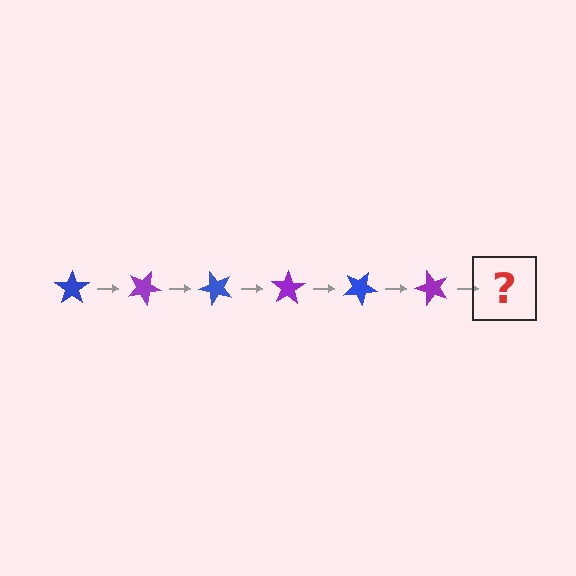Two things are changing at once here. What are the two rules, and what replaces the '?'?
The two rules are that it rotates 25 degrees each step and the color cycles through blue and purple. The '?' should be a blue star, rotated 150 degrees from the start.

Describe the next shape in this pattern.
It should be a blue star, rotated 150 degrees from the start.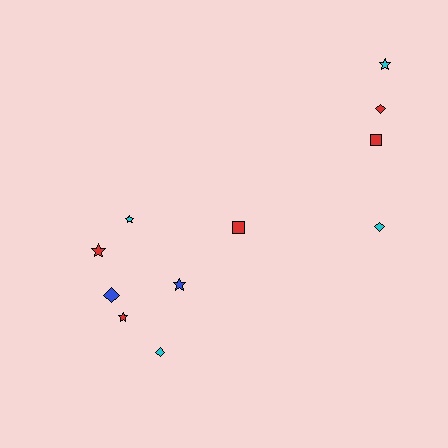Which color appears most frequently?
Red, with 5 objects.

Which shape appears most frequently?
Star, with 5 objects.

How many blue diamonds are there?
There is 1 blue diamond.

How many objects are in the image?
There are 11 objects.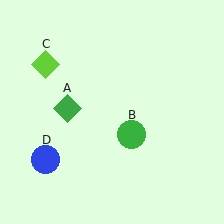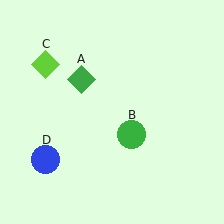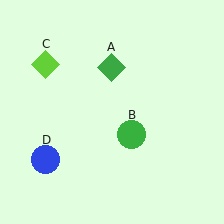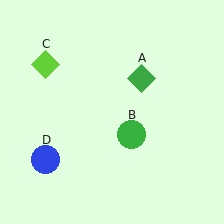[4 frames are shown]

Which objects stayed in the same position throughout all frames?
Green circle (object B) and lime diamond (object C) and blue circle (object D) remained stationary.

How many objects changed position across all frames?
1 object changed position: green diamond (object A).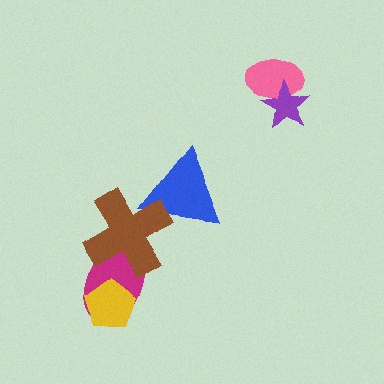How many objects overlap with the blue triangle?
1 object overlaps with the blue triangle.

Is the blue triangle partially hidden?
Yes, it is partially covered by another shape.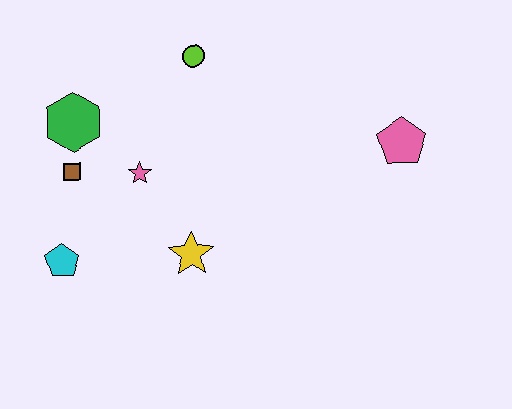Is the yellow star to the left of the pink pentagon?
Yes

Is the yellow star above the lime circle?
No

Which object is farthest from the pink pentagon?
The cyan pentagon is farthest from the pink pentagon.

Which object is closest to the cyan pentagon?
The brown square is closest to the cyan pentagon.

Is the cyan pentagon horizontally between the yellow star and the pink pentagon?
No